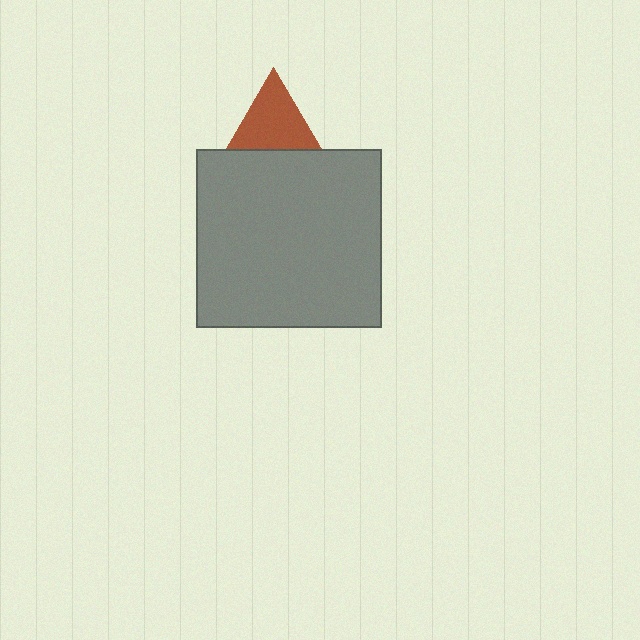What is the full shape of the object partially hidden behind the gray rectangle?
The partially hidden object is a brown triangle.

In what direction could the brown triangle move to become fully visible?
The brown triangle could move up. That would shift it out from behind the gray rectangle entirely.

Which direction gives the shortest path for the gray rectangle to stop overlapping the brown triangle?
Moving down gives the shortest separation.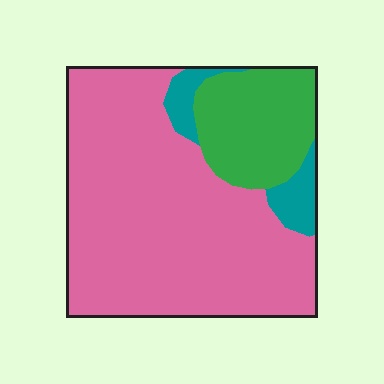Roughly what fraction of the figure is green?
Green covers 20% of the figure.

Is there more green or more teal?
Green.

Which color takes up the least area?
Teal, at roughly 10%.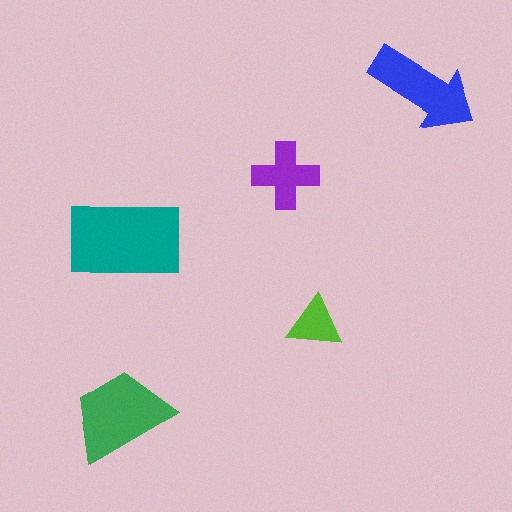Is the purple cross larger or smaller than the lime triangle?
Larger.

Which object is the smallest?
The lime triangle.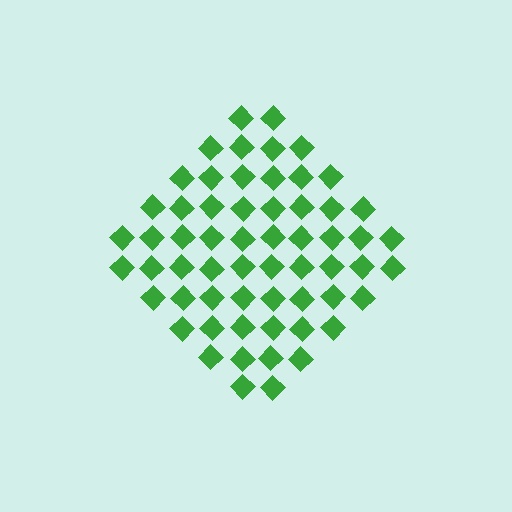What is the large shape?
The large shape is a diamond.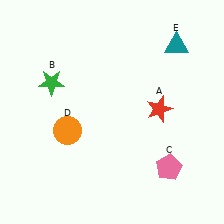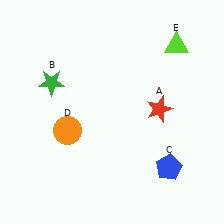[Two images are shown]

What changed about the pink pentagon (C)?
In Image 1, C is pink. In Image 2, it changed to blue.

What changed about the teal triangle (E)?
In Image 1, E is teal. In Image 2, it changed to lime.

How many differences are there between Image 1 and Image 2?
There are 2 differences between the two images.